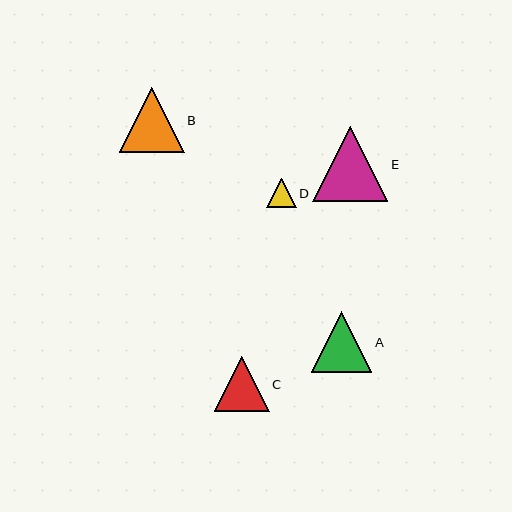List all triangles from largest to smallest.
From largest to smallest: E, B, A, C, D.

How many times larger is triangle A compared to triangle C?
Triangle A is approximately 1.1 times the size of triangle C.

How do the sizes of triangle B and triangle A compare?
Triangle B and triangle A are approximately the same size.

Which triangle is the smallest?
Triangle D is the smallest with a size of approximately 30 pixels.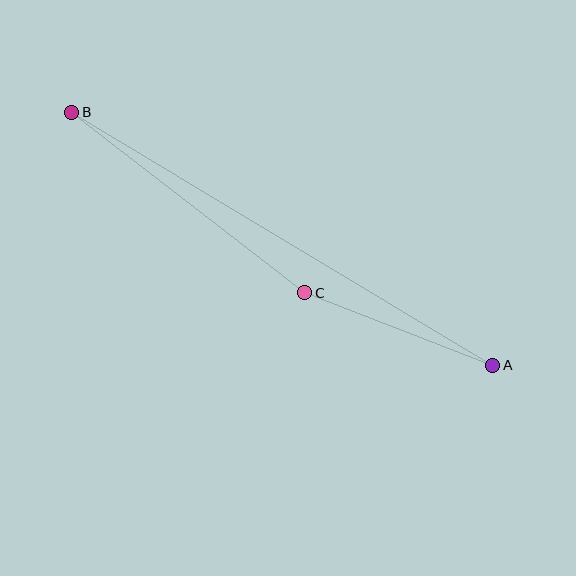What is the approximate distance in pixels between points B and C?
The distance between B and C is approximately 295 pixels.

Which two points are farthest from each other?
Points A and B are farthest from each other.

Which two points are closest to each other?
Points A and C are closest to each other.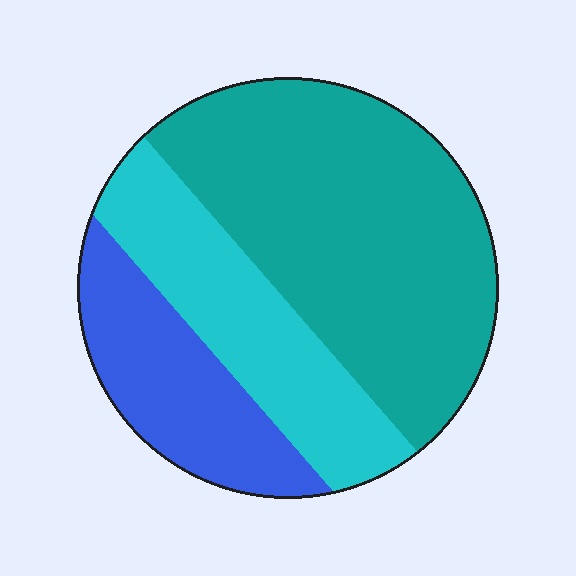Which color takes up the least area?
Blue, at roughly 20%.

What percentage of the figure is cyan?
Cyan covers around 25% of the figure.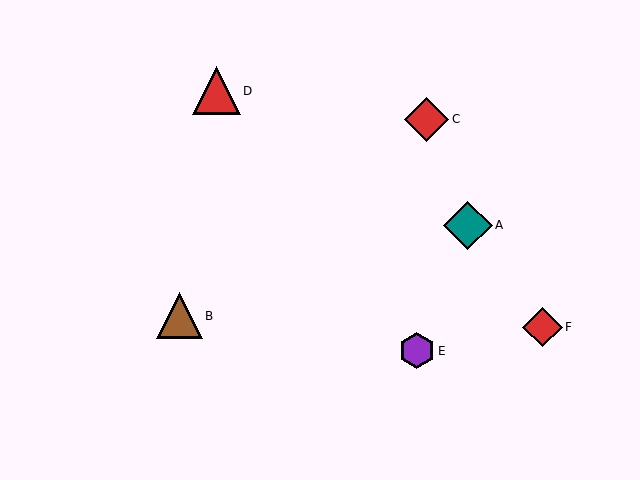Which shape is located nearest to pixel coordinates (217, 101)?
The red triangle (labeled D) at (216, 91) is nearest to that location.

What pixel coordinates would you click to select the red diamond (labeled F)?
Click at (542, 327) to select the red diamond F.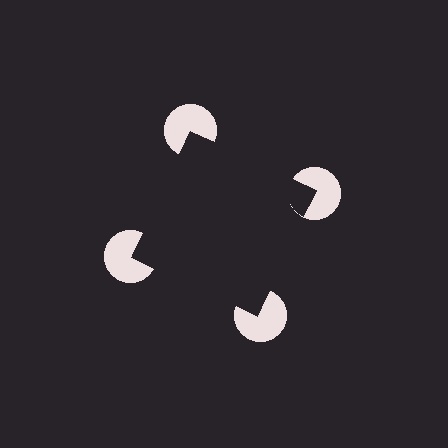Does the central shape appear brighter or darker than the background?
It typically appears slightly darker than the background, even though no actual brightness change is drawn.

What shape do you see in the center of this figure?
An illusory square — its edges are inferred from the aligned wedge cuts in the pac-man discs, not physically drawn.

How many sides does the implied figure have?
4 sides.